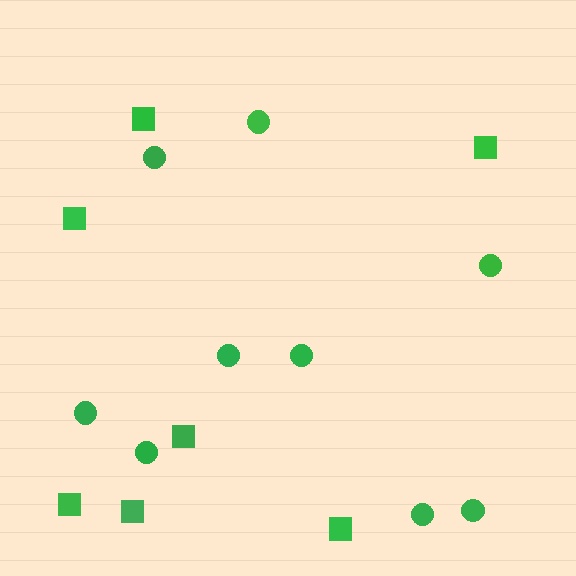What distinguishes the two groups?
There are 2 groups: one group of circles (9) and one group of squares (7).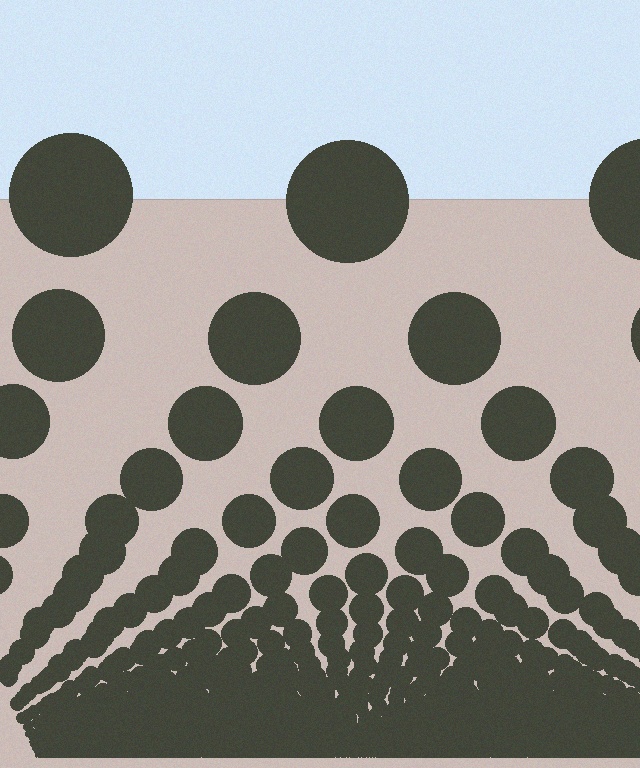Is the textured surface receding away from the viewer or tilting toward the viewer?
The surface appears to tilt toward the viewer. Texture elements get larger and sparser toward the top.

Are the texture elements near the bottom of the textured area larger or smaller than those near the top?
Smaller. The gradient is inverted — elements near the bottom are smaller and denser.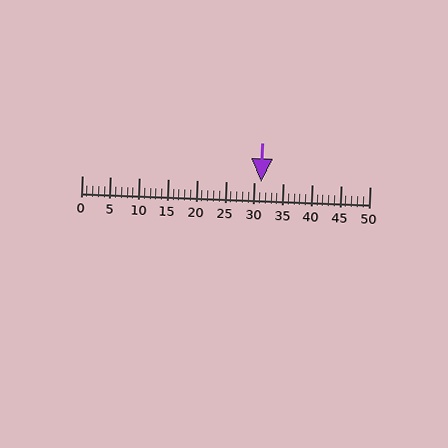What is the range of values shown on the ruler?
The ruler shows values from 0 to 50.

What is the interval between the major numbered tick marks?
The major tick marks are spaced 5 units apart.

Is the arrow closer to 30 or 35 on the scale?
The arrow is closer to 30.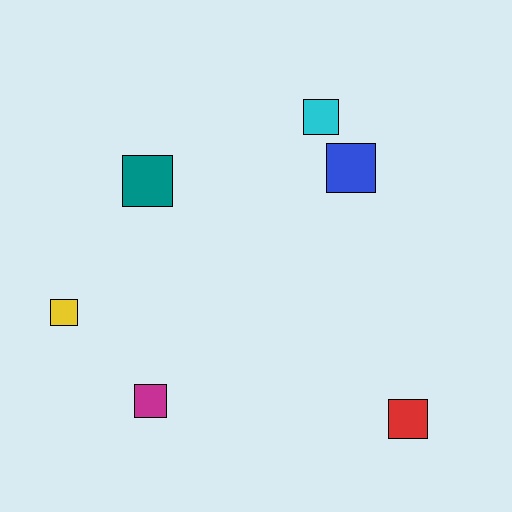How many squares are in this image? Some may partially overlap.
There are 6 squares.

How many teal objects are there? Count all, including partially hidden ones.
There is 1 teal object.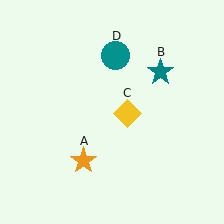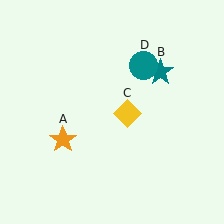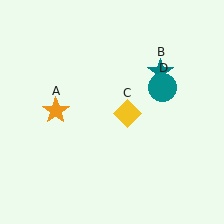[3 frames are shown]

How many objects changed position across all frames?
2 objects changed position: orange star (object A), teal circle (object D).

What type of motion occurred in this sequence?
The orange star (object A), teal circle (object D) rotated clockwise around the center of the scene.